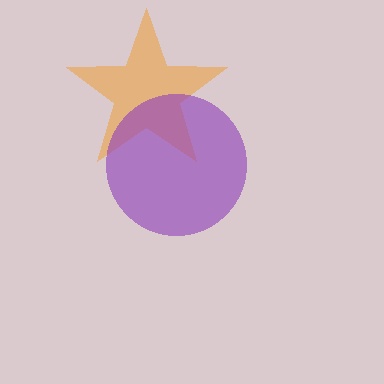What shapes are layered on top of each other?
The layered shapes are: an orange star, a purple circle.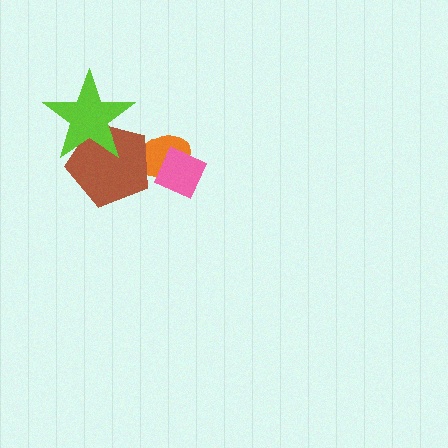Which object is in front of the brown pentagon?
The lime star is in front of the brown pentagon.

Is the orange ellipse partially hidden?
Yes, it is partially covered by another shape.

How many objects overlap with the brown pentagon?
2 objects overlap with the brown pentagon.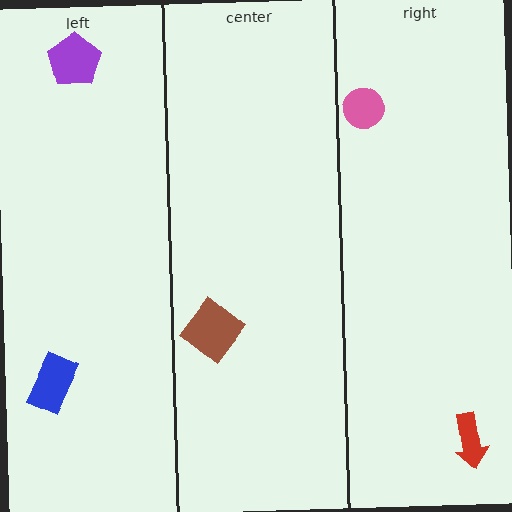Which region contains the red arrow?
The right region.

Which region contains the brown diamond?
The center region.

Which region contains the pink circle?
The right region.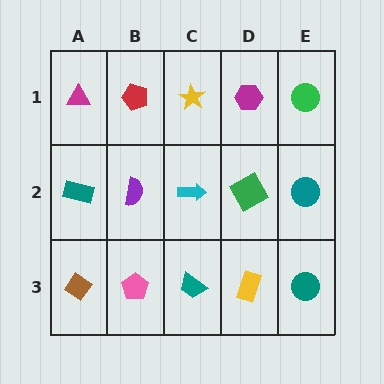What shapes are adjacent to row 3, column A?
A teal rectangle (row 2, column A), a pink pentagon (row 3, column B).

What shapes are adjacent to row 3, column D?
A green square (row 2, column D), a teal trapezoid (row 3, column C), a teal circle (row 3, column E).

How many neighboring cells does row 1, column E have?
2.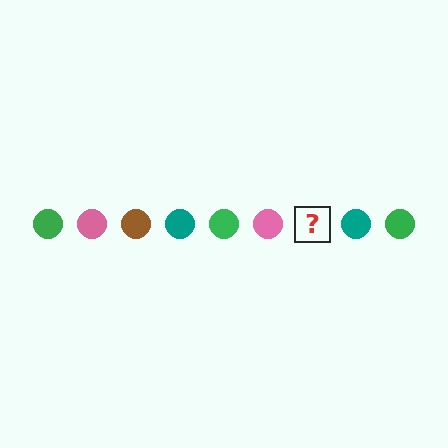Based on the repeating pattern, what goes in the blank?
The blank should be a brown circle.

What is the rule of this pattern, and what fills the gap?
The rule is that the pattern cycles through green, pink, brown, teal circles. The gap should be filled with a brown circle.